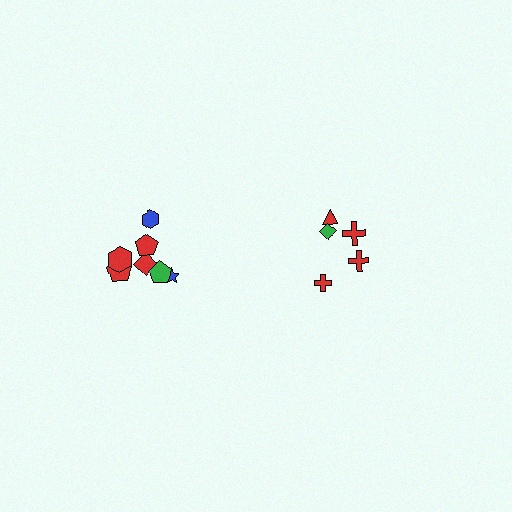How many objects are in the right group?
There are 5 objects.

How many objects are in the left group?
There are 7 objects.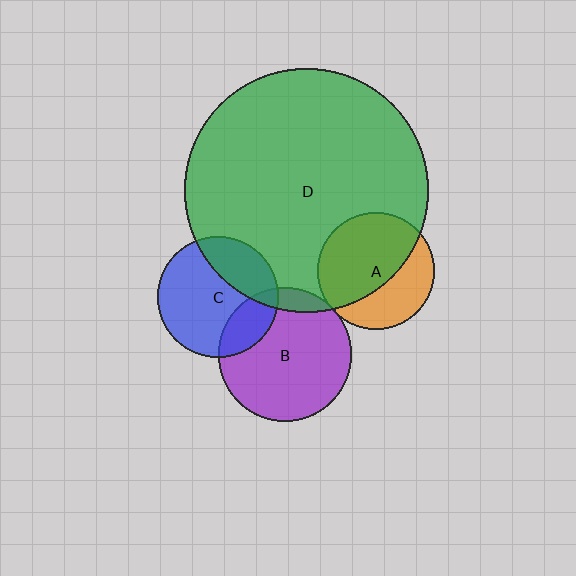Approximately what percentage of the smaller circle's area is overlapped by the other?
Approximately 60%.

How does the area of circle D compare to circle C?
Approximately 4.1 times.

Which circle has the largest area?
Circle D (green).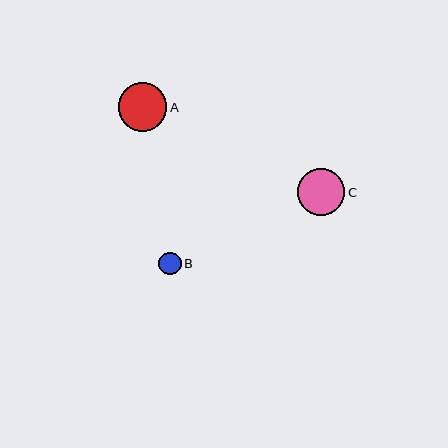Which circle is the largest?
Circle A is the largest with a size of approximately 49 pixels.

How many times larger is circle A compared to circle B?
Circle A is approximately 2.2 times the size of circle B.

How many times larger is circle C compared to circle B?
Circle C is approximately 2.1 times the size of circle B.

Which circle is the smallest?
Circle B is the smallest with a size of approximately 23 pixels.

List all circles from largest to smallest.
From largest to smallest: A, C, B.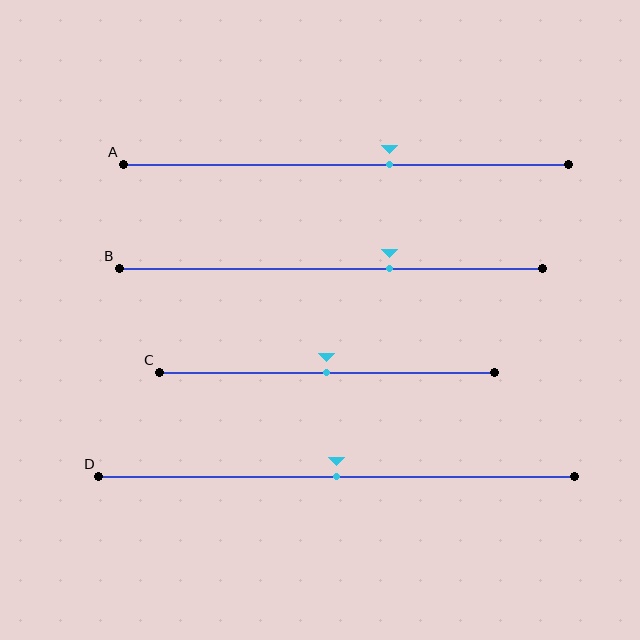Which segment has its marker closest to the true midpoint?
Segment C has its marker closest to the true midpoint.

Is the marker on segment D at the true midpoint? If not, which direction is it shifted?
Yes, the marker on segment D is at the true midpoint.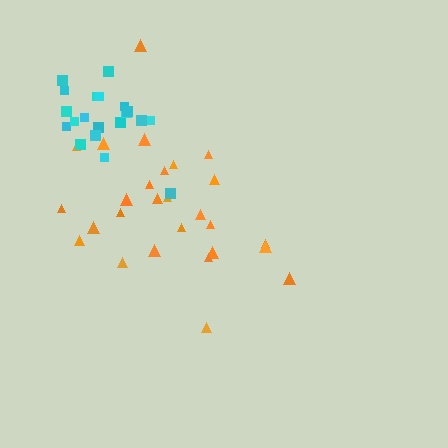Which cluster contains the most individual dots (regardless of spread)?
Orange (28).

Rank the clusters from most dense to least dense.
cyan, orange.